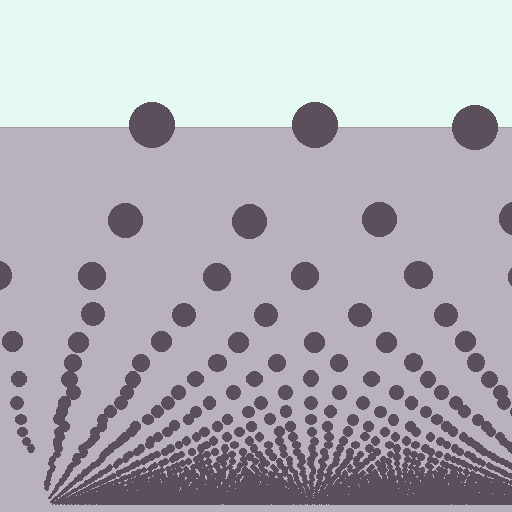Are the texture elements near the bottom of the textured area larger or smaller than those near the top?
Smaller. The gradient is inverted — elements near the bottom are smaller and denser.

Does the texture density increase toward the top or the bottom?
Density increases toward the bottom.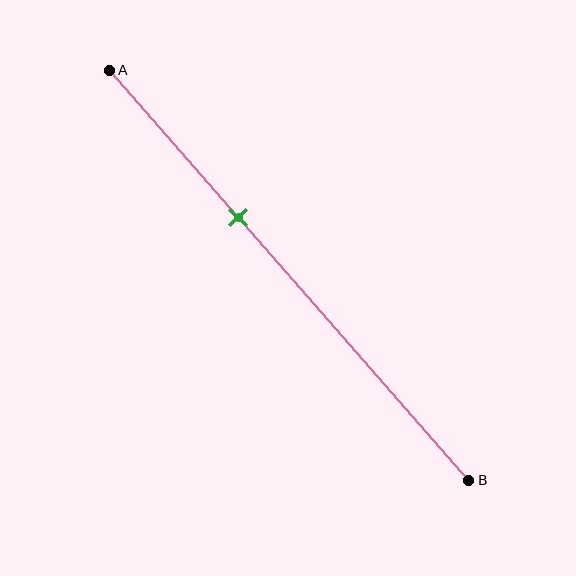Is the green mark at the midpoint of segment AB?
No, the mark is at about 35% from A, not at the 50% midpoint.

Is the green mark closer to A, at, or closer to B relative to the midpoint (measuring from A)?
The green mark is closer to point A than the midpoint of segment AB.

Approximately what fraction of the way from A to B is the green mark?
The green mark is approximately 35% of the way from A to B.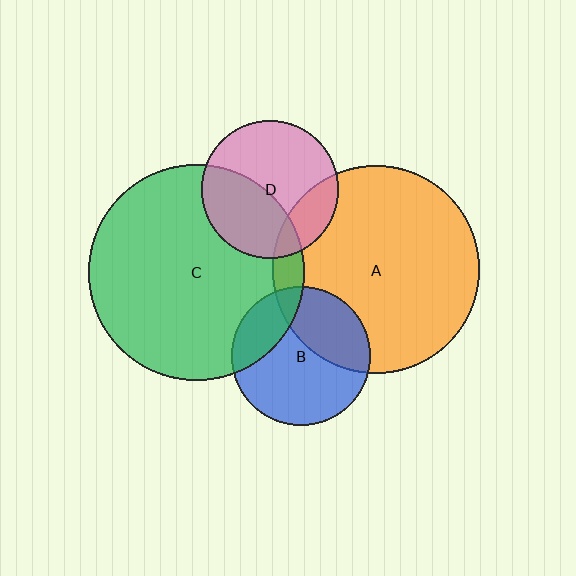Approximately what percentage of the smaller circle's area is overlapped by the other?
Approximately 40%.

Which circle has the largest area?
Circle C (green).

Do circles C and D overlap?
Yes.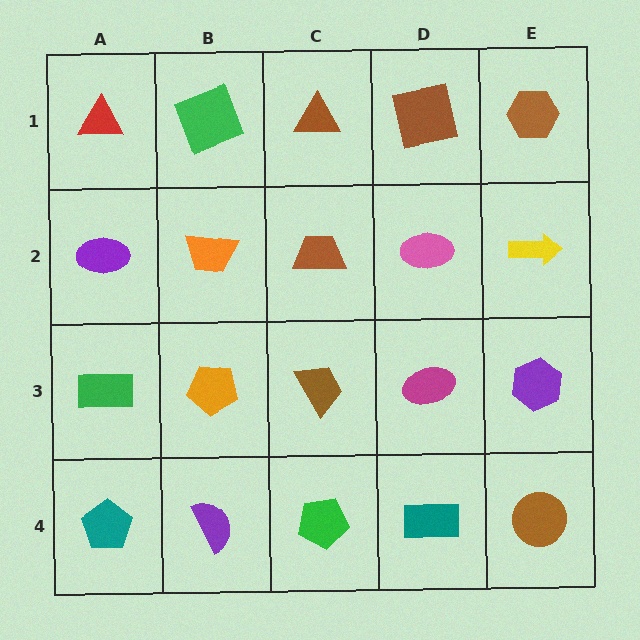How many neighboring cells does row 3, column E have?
3.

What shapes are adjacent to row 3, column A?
A purple ellipse (row 2, column A), a teal pentagon (row 4, column A), an orange pentagon (row 3, column B).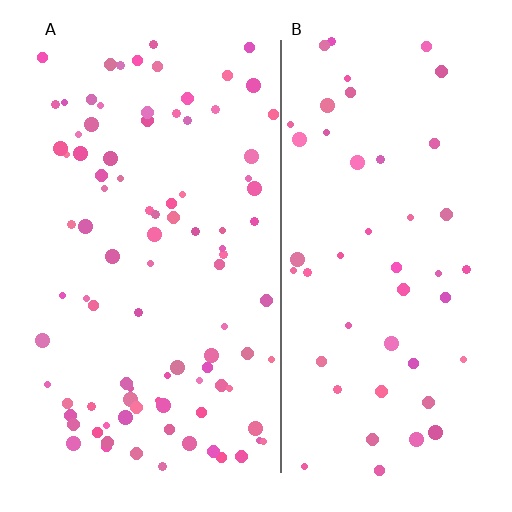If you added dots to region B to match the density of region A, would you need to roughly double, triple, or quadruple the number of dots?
Approximately double.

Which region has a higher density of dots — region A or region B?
A (the left).